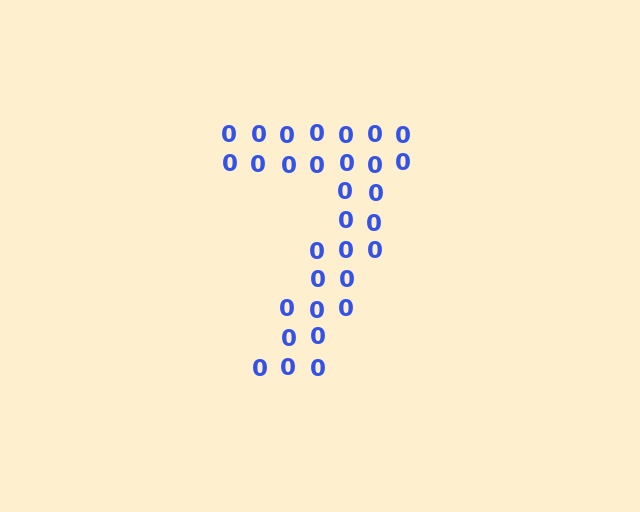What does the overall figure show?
The overall figure shows the digit 7.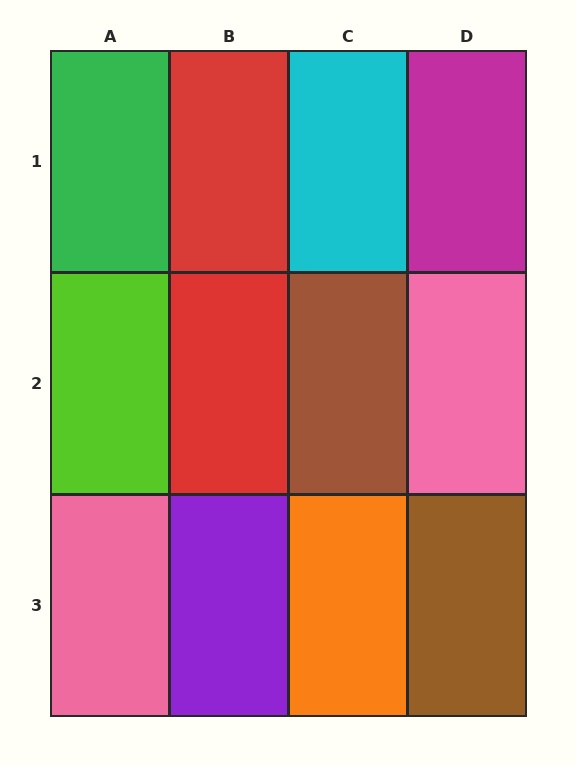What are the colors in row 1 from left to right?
Green, red, cyan, magenta.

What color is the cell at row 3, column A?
Pink.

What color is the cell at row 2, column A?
Lime.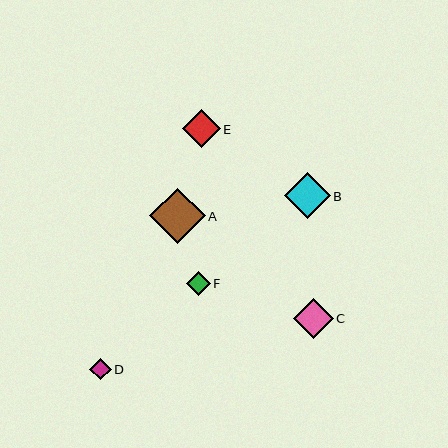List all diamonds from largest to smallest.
From largest to smallest: A, B, C, E, F, D.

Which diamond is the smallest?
Diamond D is the smallest with a size of approximately 22 pixels.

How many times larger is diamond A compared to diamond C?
Diamond A is approximately 1.4 times the size of diamond C.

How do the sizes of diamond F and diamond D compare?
Diamond F and diamond D are approximately the same size.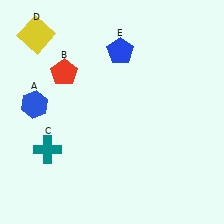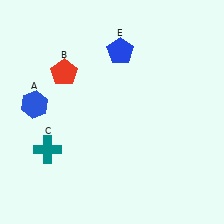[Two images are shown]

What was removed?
The yellow square (D) was removed in Image 2.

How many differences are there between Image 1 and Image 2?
There is 1 difference between the two images.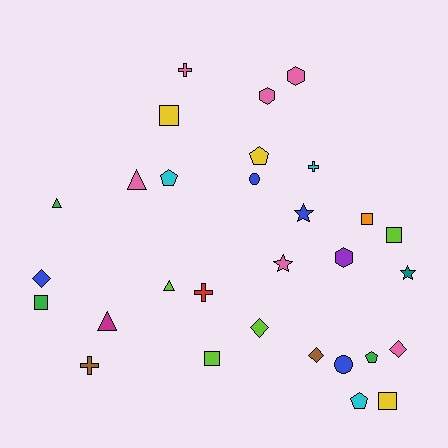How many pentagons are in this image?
There are 4 pentagons.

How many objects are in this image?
There are 30 objects.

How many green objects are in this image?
There are 3 green objects.